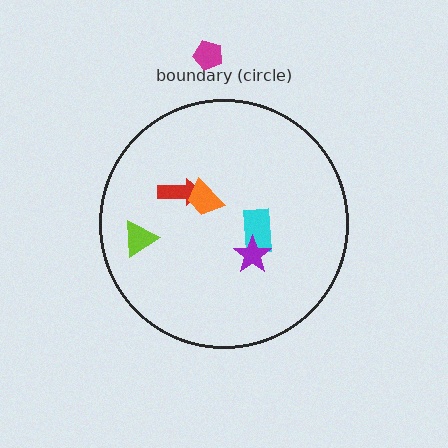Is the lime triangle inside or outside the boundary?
Inside.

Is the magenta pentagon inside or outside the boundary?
Outside.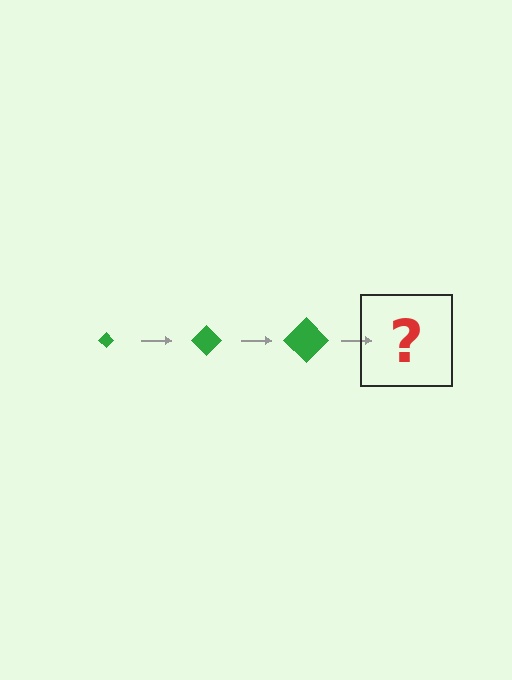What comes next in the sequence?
The next element should be a green diamond, larger than the previous one.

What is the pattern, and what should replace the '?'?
The pattern is that the diamond gets progressively larger each step. The '?' should be a green diamond, larger than the previous one.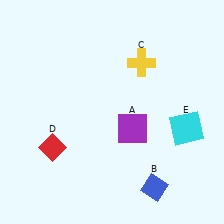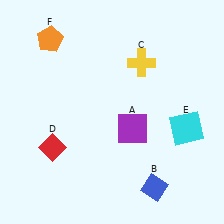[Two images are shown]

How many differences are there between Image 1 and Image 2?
There is 1 difference between the two images.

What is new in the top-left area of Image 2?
An orange pentagon (F) was added in the top-left area of Image 2.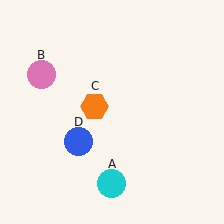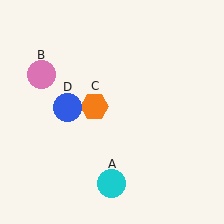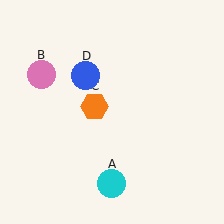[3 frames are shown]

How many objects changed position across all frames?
1 object changed position: blue circle (object D).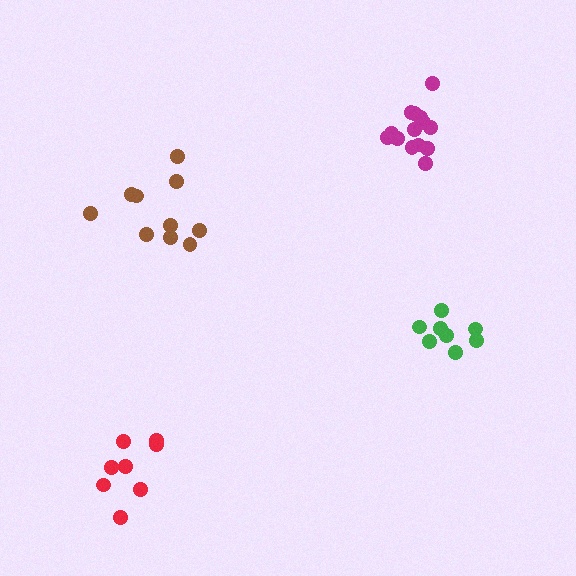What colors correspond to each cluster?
The clusters are colored: red, magenta, brown, green.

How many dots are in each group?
Group 1: 8 dots, Group 2: 14 dots, Group 3: 10 dots, Group 4: 8 dots (40 total).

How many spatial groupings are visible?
There are 4 spatial groupings.